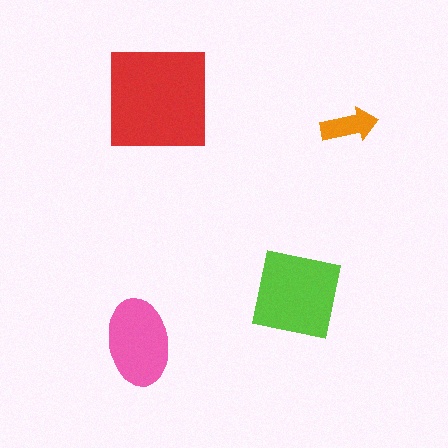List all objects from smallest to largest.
The orange arrow, the pink ellipse, the lime square, the red square.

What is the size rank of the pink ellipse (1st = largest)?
3rd.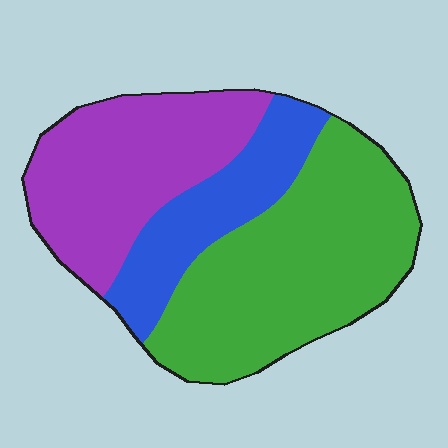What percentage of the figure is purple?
Purple covers 33% of the figure.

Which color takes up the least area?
Blue, at roughly 20%.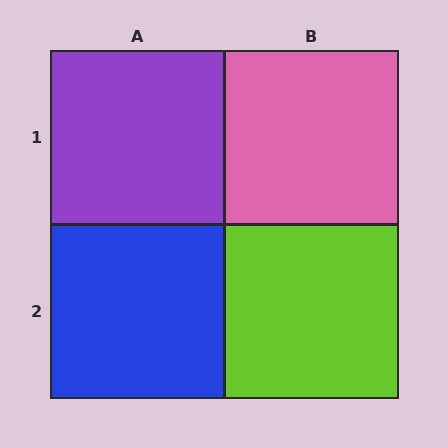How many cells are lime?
1 cell is lime.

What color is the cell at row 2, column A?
Blue.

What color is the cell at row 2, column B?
Lime.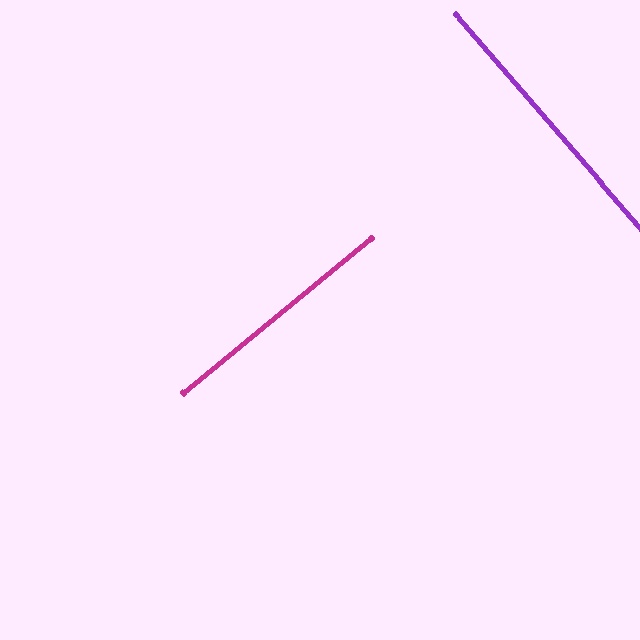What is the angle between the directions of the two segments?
Approximately 89 degrees.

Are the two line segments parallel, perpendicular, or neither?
Perpendicular — they meet at approximately 89°.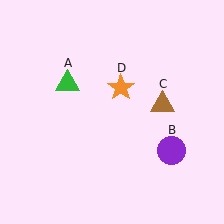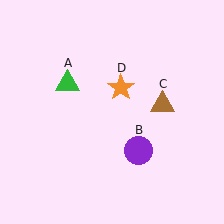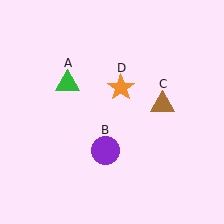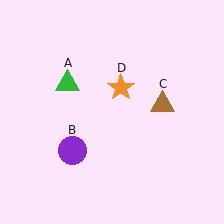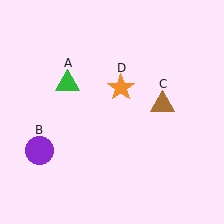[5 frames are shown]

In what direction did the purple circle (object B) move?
The purple circle (object B) moved left.